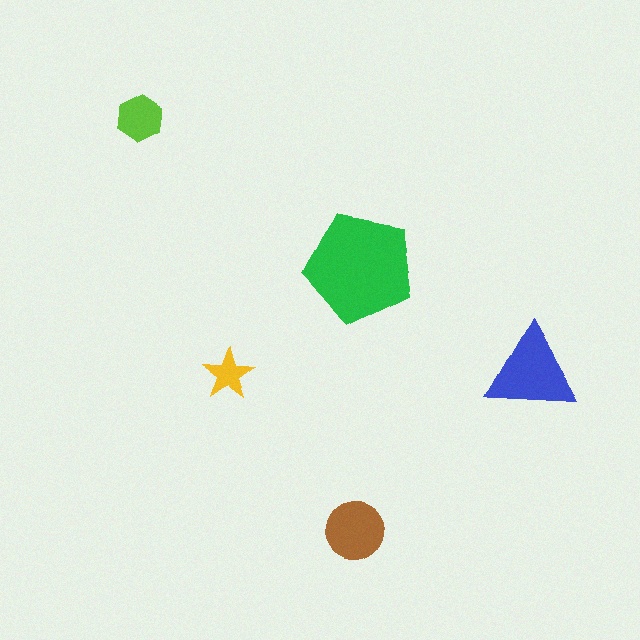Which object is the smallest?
The yellow star.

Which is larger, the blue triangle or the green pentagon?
The green pentagon.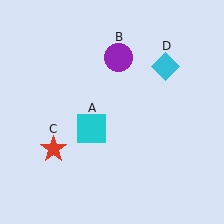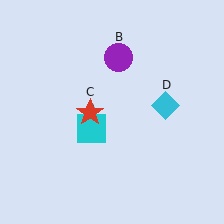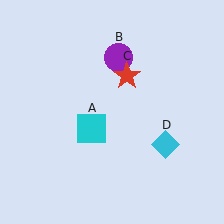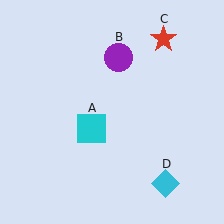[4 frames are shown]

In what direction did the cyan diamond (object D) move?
The cyan diamond (object D) moved down.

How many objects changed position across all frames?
2 objects changed position: red star (object C), cyan diamond (object D).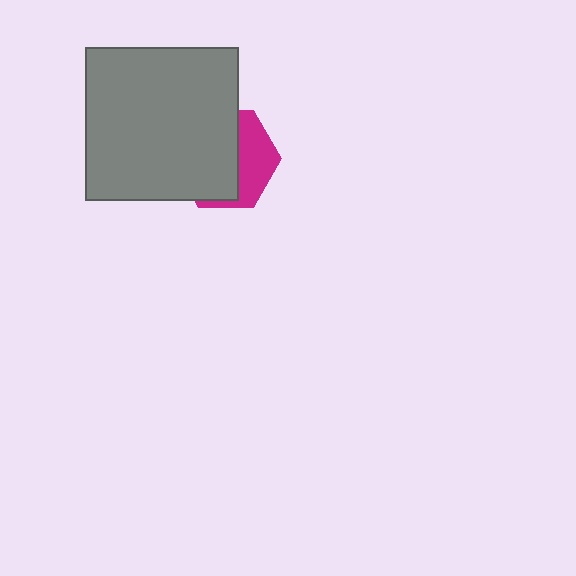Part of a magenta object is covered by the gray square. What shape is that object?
It is a hexagon.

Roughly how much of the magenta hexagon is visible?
A small part of it is visible (roughly 37%).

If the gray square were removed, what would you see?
You would see the complete magenta hexagon.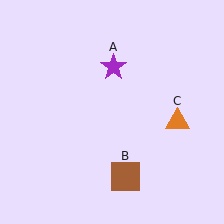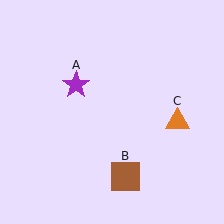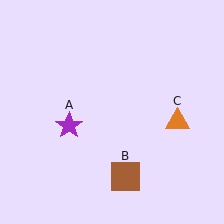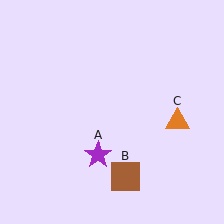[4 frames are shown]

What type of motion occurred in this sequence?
The purple star (object A) rotated counterclockwise around the center of the scene.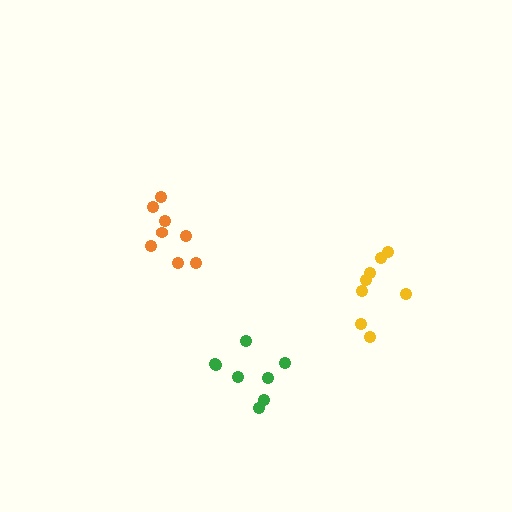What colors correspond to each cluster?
The clusters are colored: yellow, green, orange.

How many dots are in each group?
Group 1: 8 dots, Group 2: 8 dots, Group 3: 8 dots (24 total).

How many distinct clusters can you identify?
There are 3 distinct clusters.